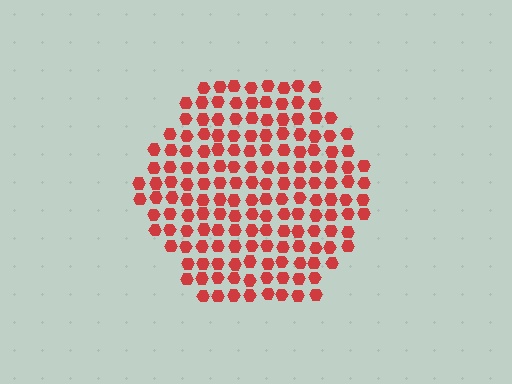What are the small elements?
The small elements are hexagons.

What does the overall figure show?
The overall figure shows a hexagon.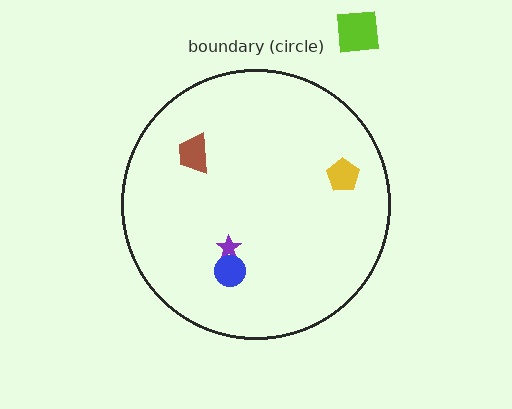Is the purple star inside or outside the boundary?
Inside.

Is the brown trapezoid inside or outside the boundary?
Inside.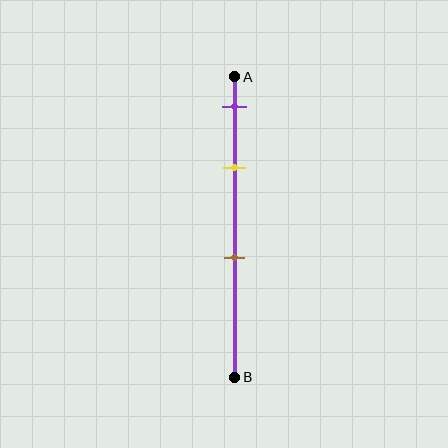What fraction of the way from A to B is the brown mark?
The brown mark is approximately 60% (0.6) of the way from A to B.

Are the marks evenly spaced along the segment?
No, the marks are not evenly spaced.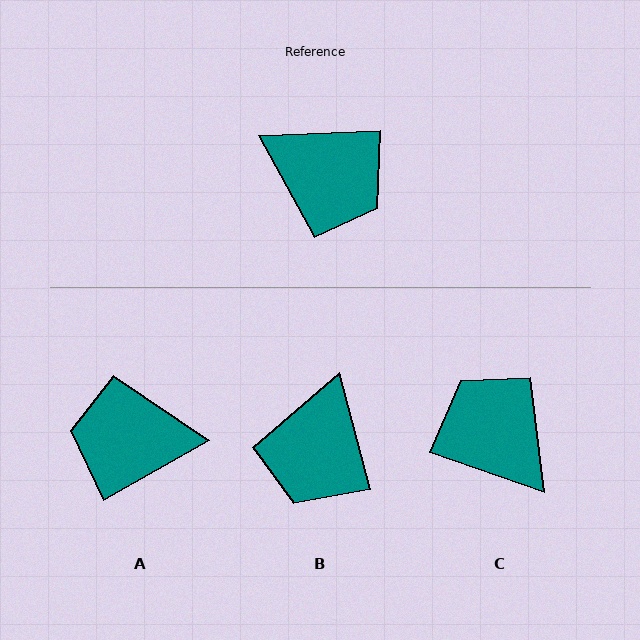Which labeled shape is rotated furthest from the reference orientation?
C, about 158 degrees away.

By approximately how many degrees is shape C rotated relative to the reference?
Approximately 158 degrees counter-clockwise.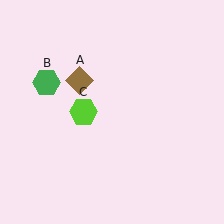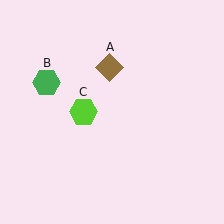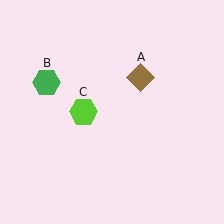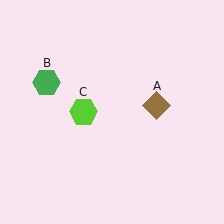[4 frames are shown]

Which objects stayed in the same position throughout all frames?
Green hexagon (object B) and lime hexagon (object C) remained stationary.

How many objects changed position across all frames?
1 object changed position: brown diamond (object A).